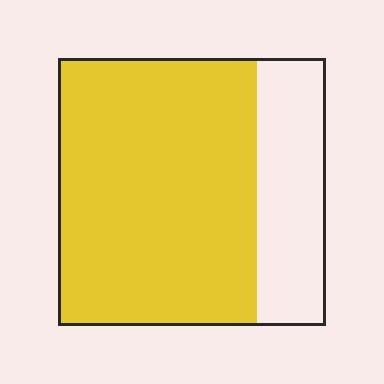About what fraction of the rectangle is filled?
About three quarters (3/4).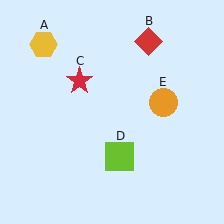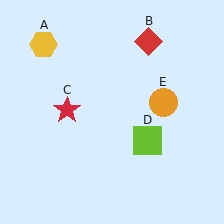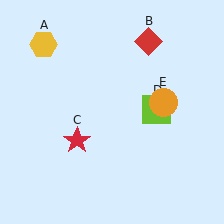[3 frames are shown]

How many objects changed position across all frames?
2 objects changed position: red star (object C), lime square (object D).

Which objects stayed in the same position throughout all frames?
Yellow hexagon (object A) and red diamond (object B) and orange circle (object E) remained stationary.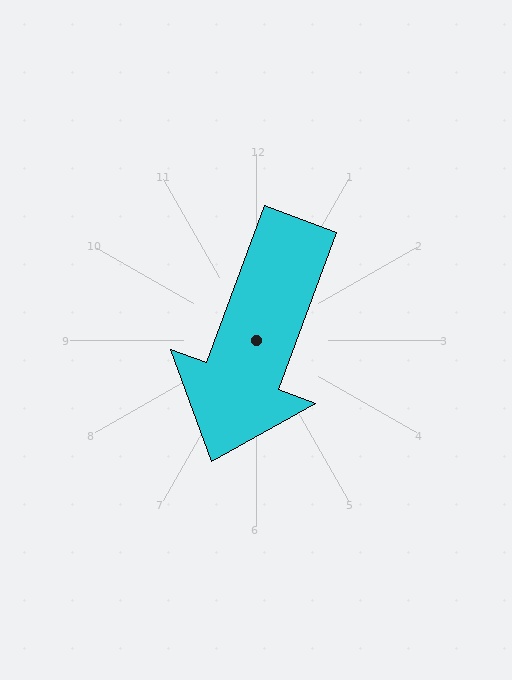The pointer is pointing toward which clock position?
Roughly 7 o'clock.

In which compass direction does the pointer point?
South.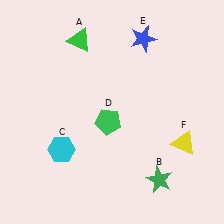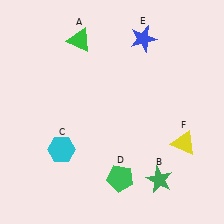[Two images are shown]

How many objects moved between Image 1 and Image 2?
1 object moved between the two images.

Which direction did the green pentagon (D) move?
The green pentagon (D) moved down.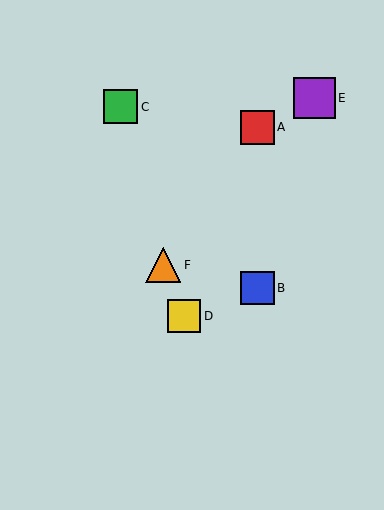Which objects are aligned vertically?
Objects A, B are aligned vertically.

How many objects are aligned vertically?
2 objects (A, B) are aligned vertically.